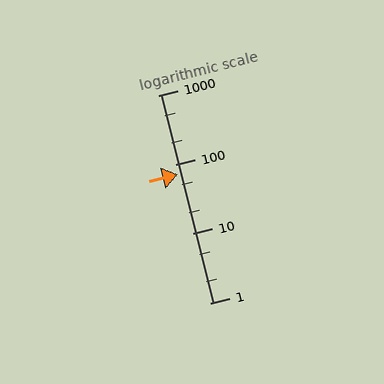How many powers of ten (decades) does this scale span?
The scale spans 3 decades, from 1 to 1000.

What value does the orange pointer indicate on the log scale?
The pointer indicates approximately 73.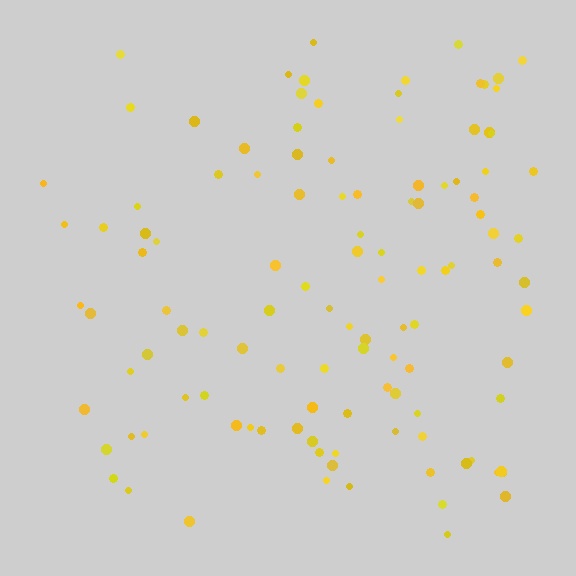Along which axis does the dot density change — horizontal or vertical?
Horizontal.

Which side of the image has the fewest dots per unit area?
The left.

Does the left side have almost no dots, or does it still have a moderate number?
Still a moderate number, just noticeably fewer than the right.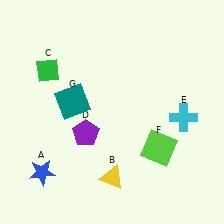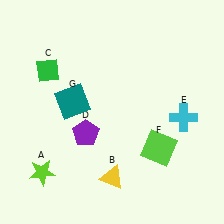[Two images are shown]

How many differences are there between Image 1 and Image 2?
There is 1 difference between the two images.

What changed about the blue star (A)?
In Image 1, A is blue. In Image 2, it changed to lime.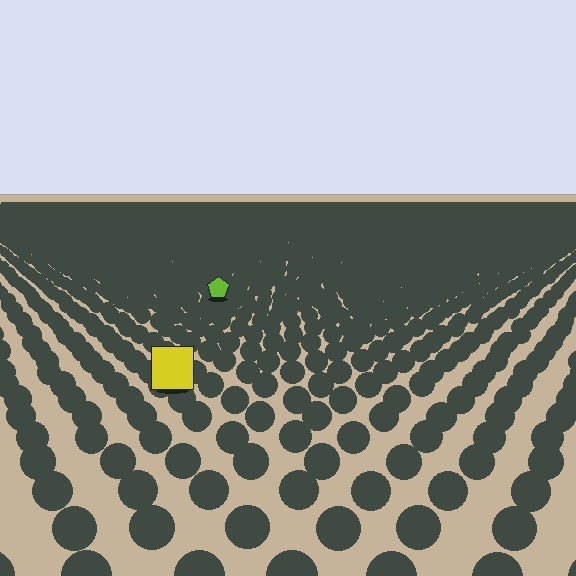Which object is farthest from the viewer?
The lime pentagon is farthest from the viewer. It appears smaller and the ground texture around it is denser.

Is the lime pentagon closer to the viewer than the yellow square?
No. The yellow square is closer — you can tell from the texture gradient: the ground texture is coarser near it.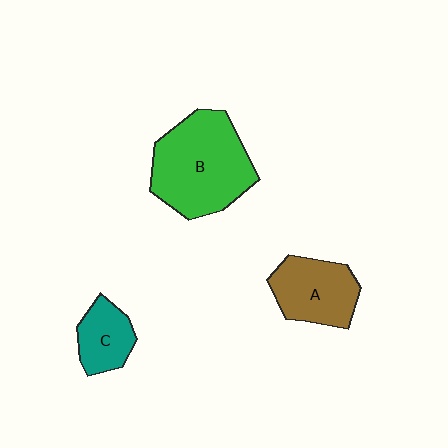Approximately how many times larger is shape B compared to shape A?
Approximately 1.7 times.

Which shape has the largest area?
Shape B (green).